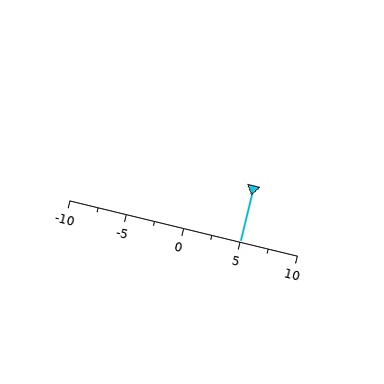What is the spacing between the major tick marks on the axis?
The major ticks are spaced 5 apart.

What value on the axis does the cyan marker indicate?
The marker indicates approximately 5.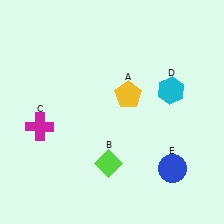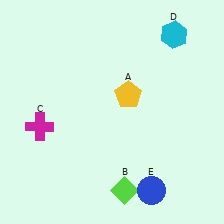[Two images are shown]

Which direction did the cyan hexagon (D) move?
The cyan hexagon (D) moved up.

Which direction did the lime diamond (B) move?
The lime diamond (B) moved down.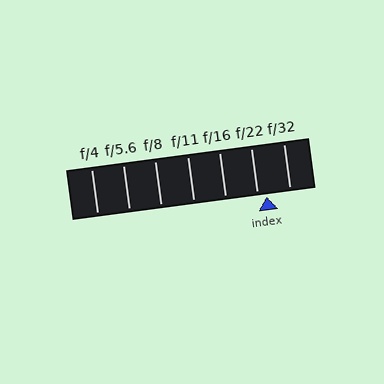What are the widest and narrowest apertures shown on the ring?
The widest aperture shown is f/4 and the narrowest is f/32.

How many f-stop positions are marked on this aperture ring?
There are 7 f-stop positions marked.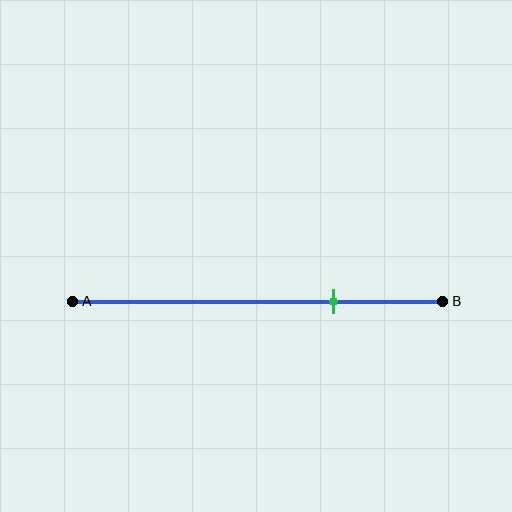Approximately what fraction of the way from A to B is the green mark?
The green mark is approximately 70% of the way from A to B.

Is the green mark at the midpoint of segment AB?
No, the mark is at about 70% from A, not at the 50% midpoint.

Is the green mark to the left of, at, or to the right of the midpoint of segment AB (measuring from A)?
The green mark is to the right of the midpoint of segment AB.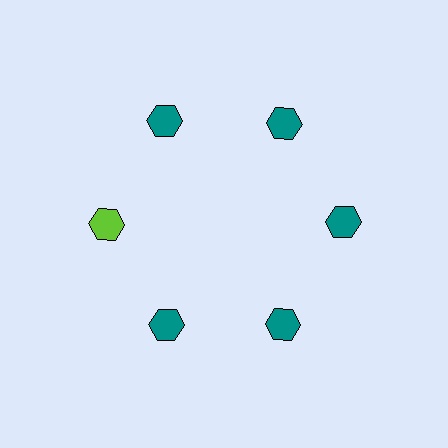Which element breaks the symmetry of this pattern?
The lime hexagon at roughly the 9 o'clock position breaks the symmetry. All other shapes are teal hexagons.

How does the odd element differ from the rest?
It has a different color: lime instead of teal.